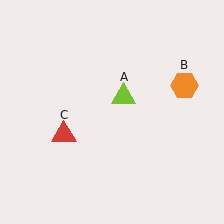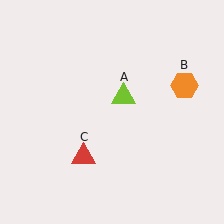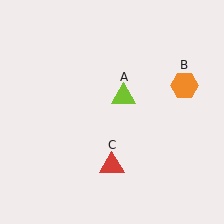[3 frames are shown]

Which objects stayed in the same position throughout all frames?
Lime triangle (object A) and orange hexagon (object B) remained stationary.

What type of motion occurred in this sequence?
The red triangle (object C) rotated counterclockwise around the center of the scene.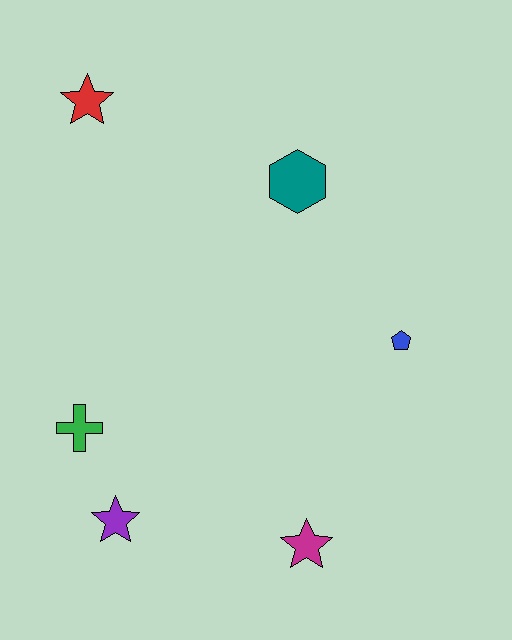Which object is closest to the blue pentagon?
The teal hexagon is closest to the blue pentagon.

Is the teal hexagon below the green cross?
No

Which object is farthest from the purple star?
The red star is farthest from the purple star.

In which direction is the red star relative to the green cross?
The red star is above the green cross.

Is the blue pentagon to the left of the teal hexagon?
No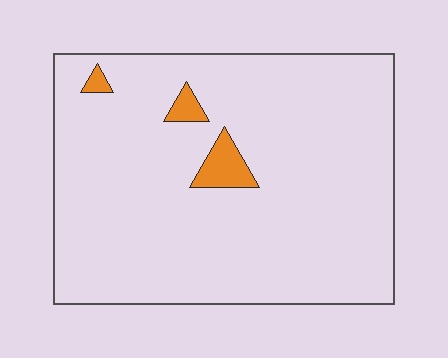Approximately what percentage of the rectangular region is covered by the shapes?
Approximately 5%.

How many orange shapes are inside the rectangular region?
3.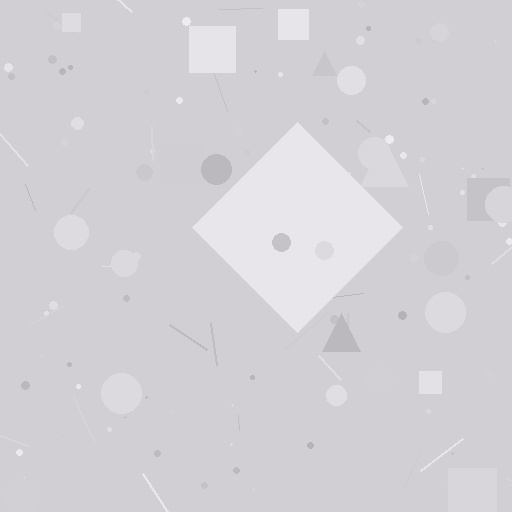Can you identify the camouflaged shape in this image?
The camouflaged shape is a diamond.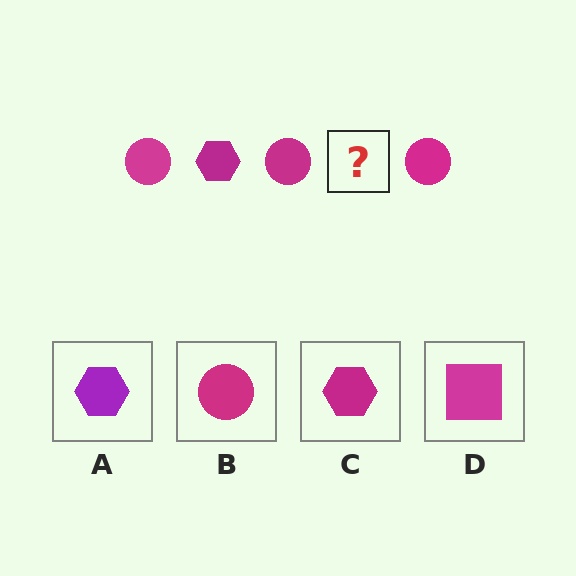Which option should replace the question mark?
Option C.